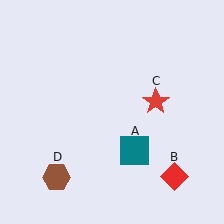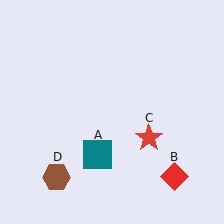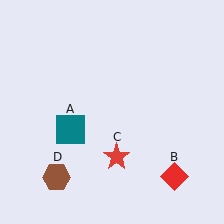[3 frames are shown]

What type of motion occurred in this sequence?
The teal square (object A), red star (object C) rotated clockwise around the center of the scene.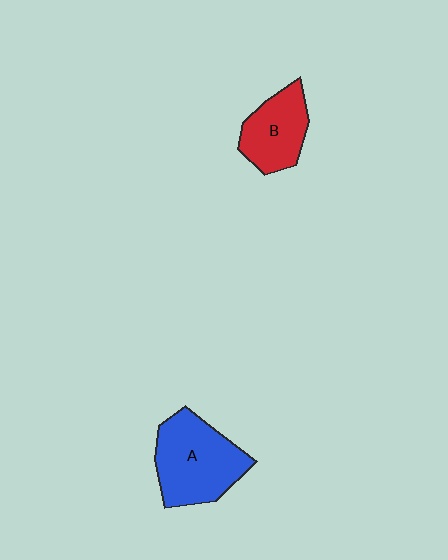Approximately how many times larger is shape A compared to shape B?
Approximately 1.5 times.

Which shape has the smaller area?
Shape B (red).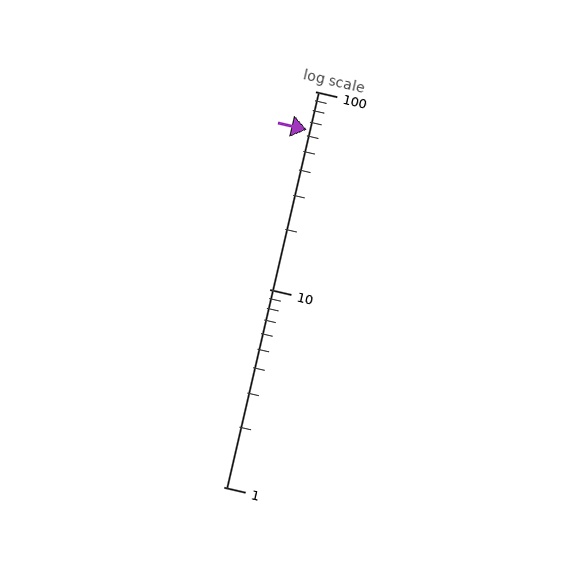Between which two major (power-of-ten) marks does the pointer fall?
The pointer is between 10 and 100.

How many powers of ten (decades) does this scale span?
The scale spans 2 decades, from 1 to 100.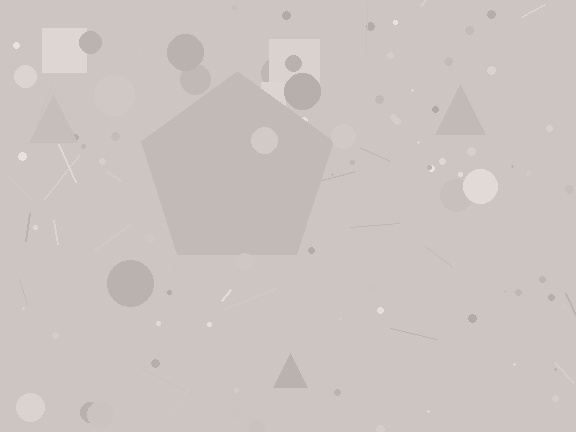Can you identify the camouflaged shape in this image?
The camouflaged shape is a pentagon.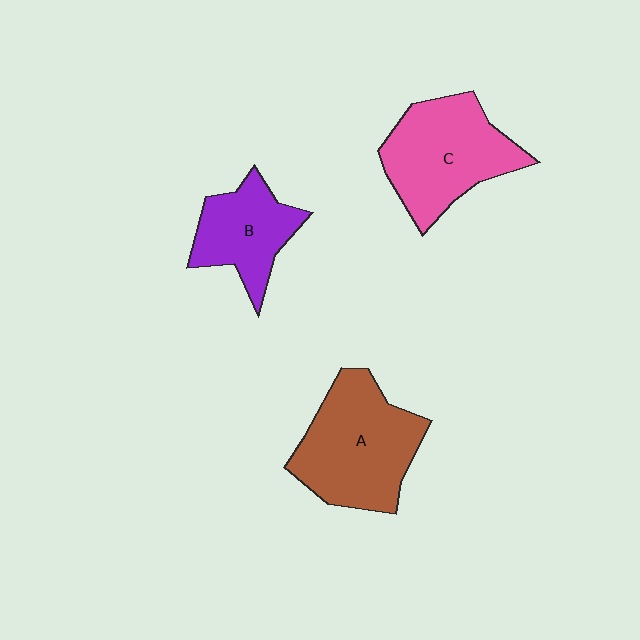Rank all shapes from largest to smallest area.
From largest to smallest: A (brown), C (pink), B (purple).